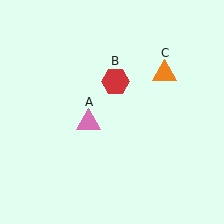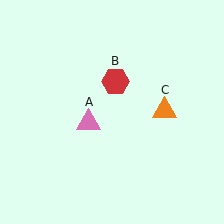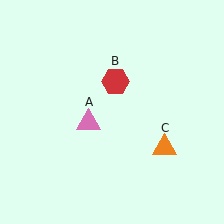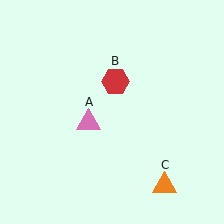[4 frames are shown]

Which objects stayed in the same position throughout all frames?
Pink triangle (object A) and red hexagon (object B) remained stationary.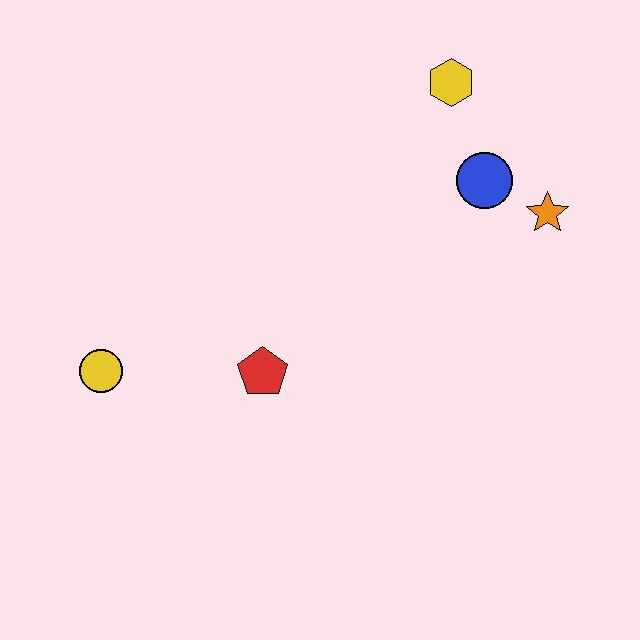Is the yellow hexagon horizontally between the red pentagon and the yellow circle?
No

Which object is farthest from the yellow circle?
The orange star is farthest from the yellow circle.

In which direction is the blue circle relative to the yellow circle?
The blue circle is to the right of the yellow circle.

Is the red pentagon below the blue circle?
Yes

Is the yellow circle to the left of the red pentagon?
Yes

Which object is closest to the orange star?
The blue circle is closest to the orange star.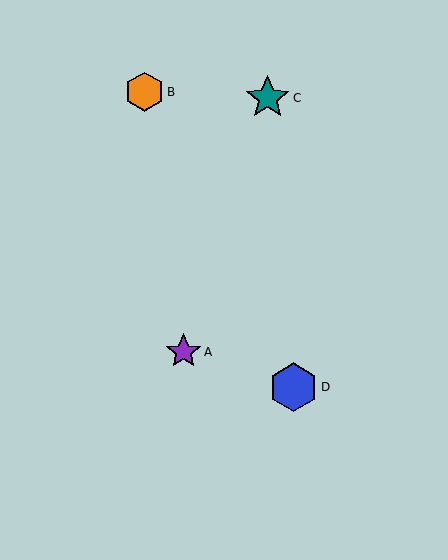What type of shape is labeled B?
Shape B is an orange hexagon.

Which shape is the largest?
The blue hexagon (labeled D) is the largest.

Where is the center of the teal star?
The center of the teal star is at (268, 98).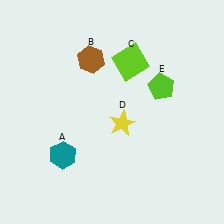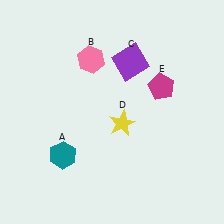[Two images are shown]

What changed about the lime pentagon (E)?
In Image 1, E is lime. In Image 2, it changed to magenta.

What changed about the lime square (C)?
In Image 1, C is lime. In Image 2, it changed to purple.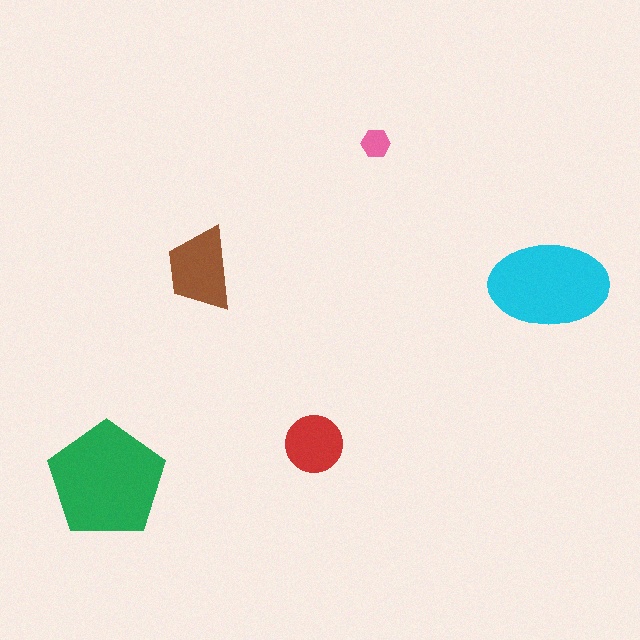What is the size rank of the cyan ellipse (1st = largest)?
2nd.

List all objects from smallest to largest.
The pink hexagon, the red circle, the brown trapezoid, the cyan ellipse, the green pentagon.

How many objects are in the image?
There are 5 objects in the image.